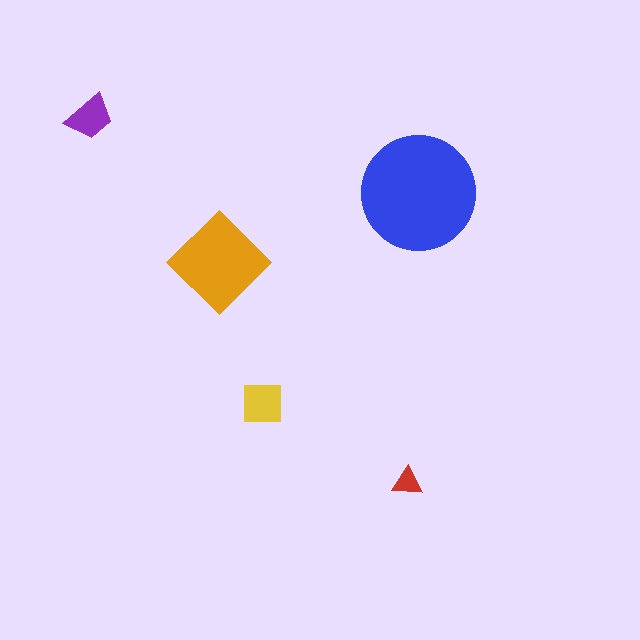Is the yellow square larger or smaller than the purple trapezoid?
Larger.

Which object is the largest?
The blue circle.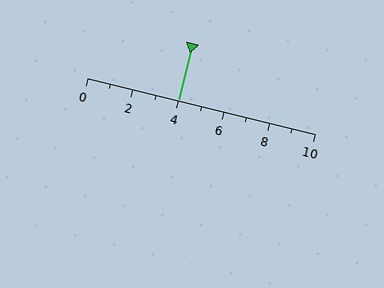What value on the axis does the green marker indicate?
The marker indicates approximately 4.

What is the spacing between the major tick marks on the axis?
The major ticks are spaced 2 apart.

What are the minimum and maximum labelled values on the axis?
The axis runs from 0 to 10.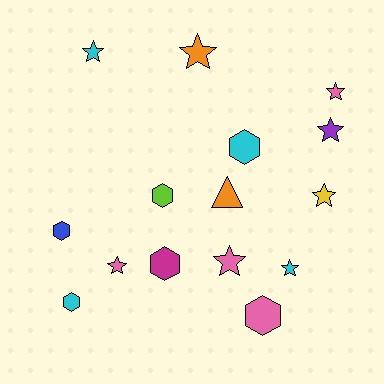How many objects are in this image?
There are 15 objects.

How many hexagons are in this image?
There are 6 hexagons.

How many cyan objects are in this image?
There are 4 cyan objects.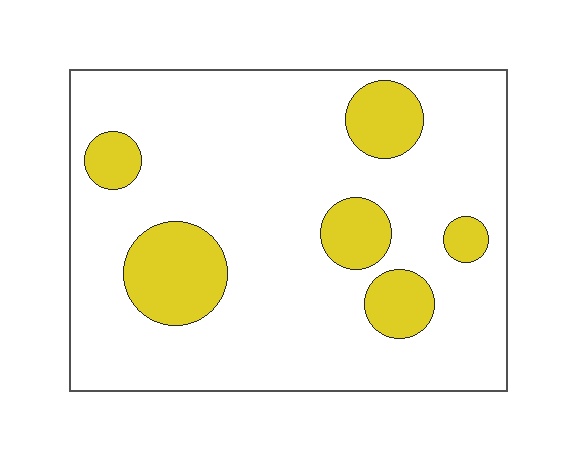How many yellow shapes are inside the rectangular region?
6.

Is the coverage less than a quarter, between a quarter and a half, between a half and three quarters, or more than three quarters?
Less than a quarter.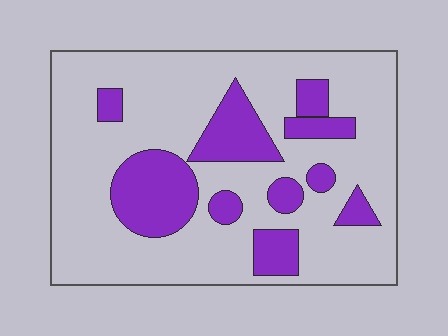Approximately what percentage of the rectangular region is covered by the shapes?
Approximately 25%.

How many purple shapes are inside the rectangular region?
10.